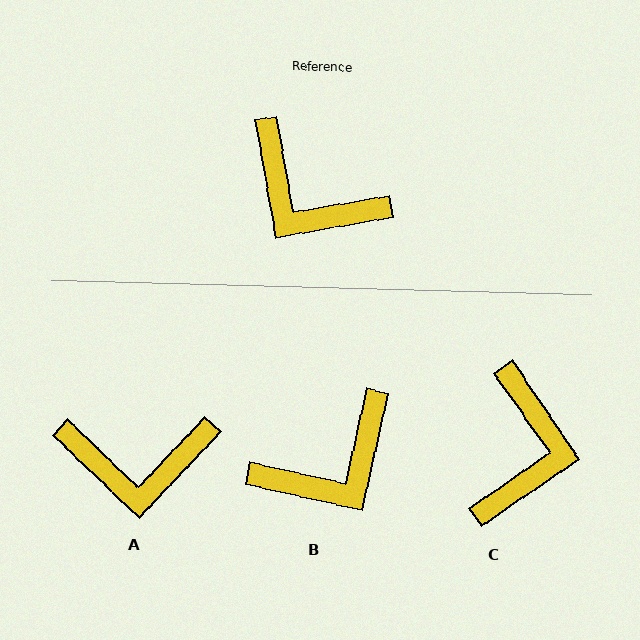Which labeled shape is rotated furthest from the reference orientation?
C, about 114 degrees away.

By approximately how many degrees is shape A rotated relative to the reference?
Approximately 36 degrees counter-clockwise.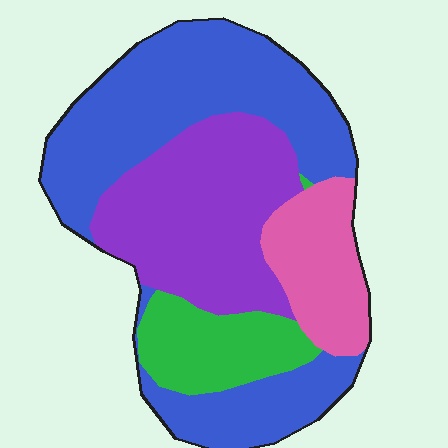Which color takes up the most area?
Blue, at roughly 45%.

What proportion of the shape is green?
Green takes up less than a quarter of the shape.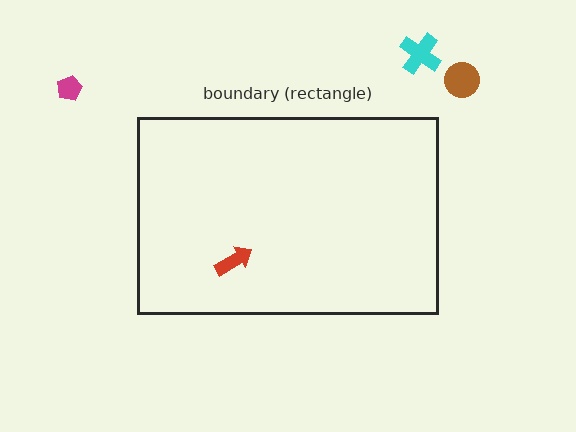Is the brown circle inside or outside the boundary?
Outside.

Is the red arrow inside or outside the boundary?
Inside.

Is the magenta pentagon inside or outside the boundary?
Outside.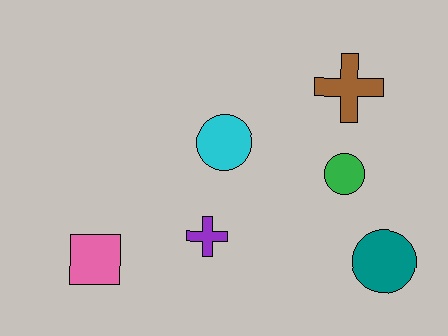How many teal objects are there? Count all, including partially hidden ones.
There is 1 teal object.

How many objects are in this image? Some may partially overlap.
There are 6 objects.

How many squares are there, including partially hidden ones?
There is 1 square.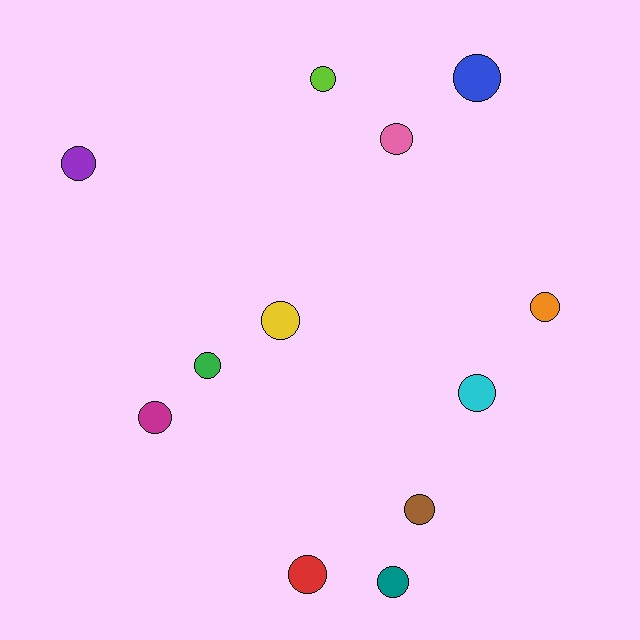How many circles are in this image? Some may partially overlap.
There are 12 circles.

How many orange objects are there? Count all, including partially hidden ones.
There is 1 orange object.